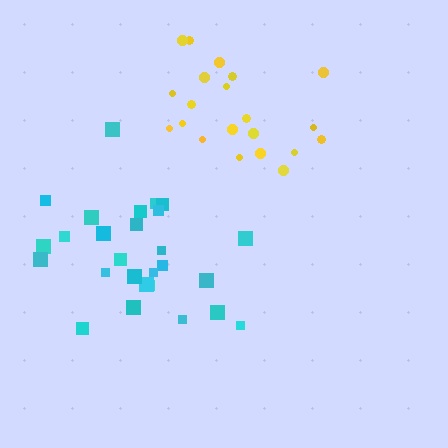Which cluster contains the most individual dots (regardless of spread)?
Cyan (27).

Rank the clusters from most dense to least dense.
yellow, cyan.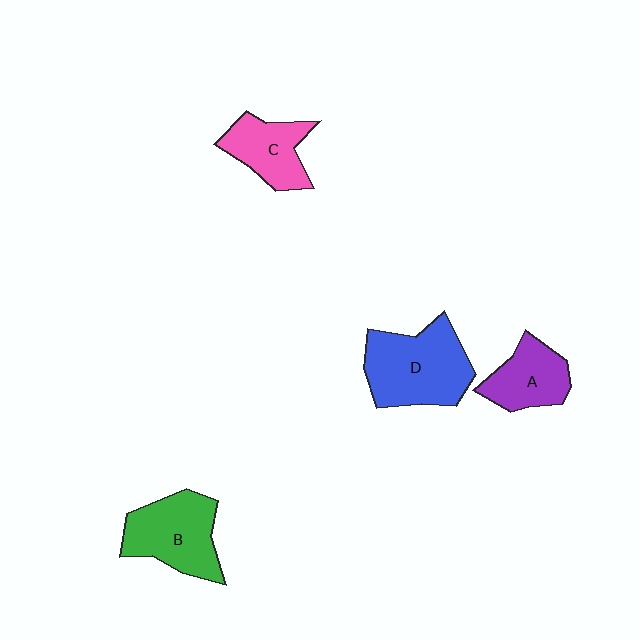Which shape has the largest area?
Shape D (blue).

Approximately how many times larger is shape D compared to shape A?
Approximately 1.6 times.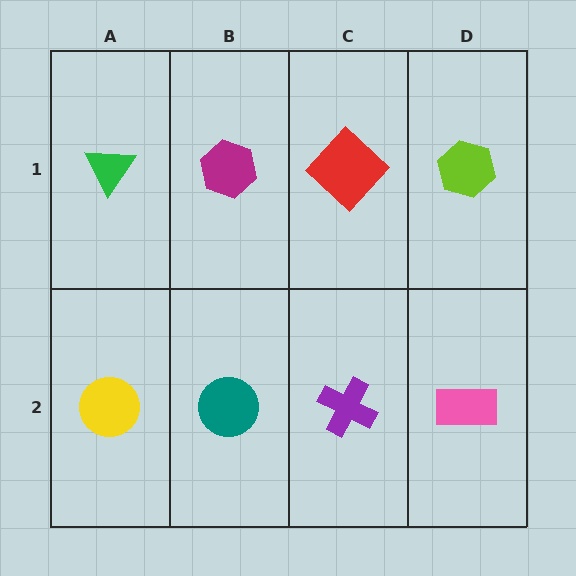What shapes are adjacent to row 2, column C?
A red diamond (row 1, column C), a teal circle (row 2, column B), a pink rectangle (row 2, column D).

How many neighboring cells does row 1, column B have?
3.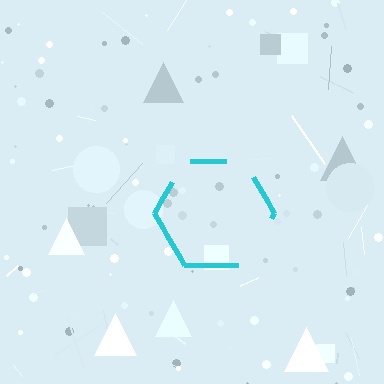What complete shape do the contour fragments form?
The contour fragments form a hexagon.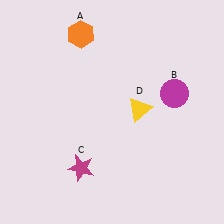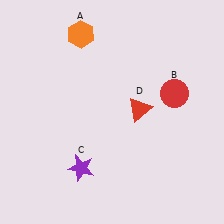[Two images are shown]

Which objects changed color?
B changed from magenta to red. C changed from magenta to purple. D changed from yellow to red.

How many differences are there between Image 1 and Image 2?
There are 3 differences between the two images.